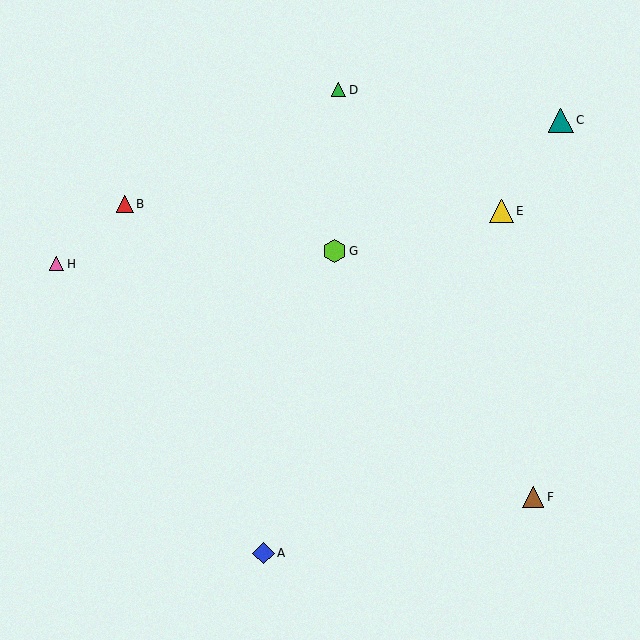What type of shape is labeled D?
Shape D is a green triangle.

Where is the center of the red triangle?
The center of the red triangle is at (125, 204).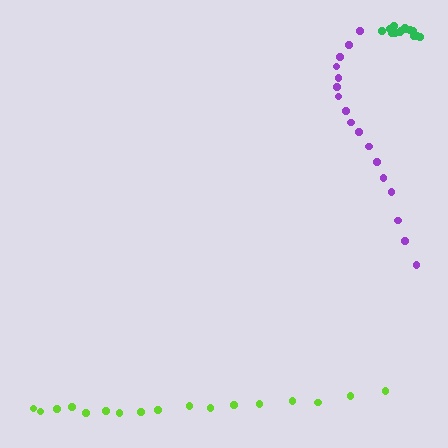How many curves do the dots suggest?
There are 3 distinct paths.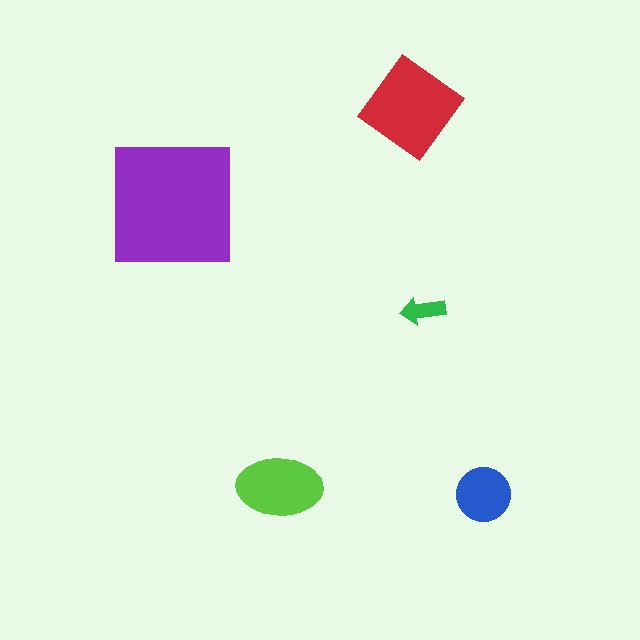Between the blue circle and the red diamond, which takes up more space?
The red diamond.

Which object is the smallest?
The green arrow.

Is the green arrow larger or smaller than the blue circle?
Smaller.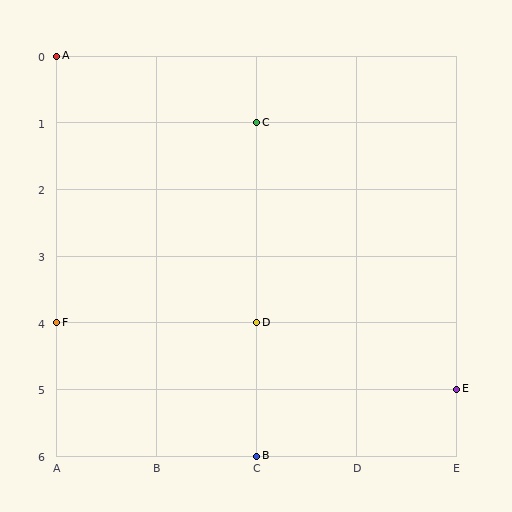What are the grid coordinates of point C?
Point C is at grid coordinates (C, 1).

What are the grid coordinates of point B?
Point B is at grid coordinates (C, 6).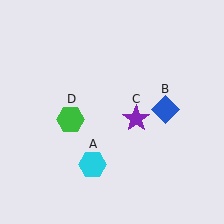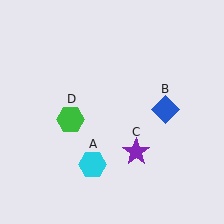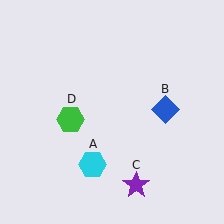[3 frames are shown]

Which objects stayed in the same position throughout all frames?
Cyan hexagon (object A) and blue diamond (object B) and green hexagon (object D) remained stationary.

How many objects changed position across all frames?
1 object changed position: purple star (object C).